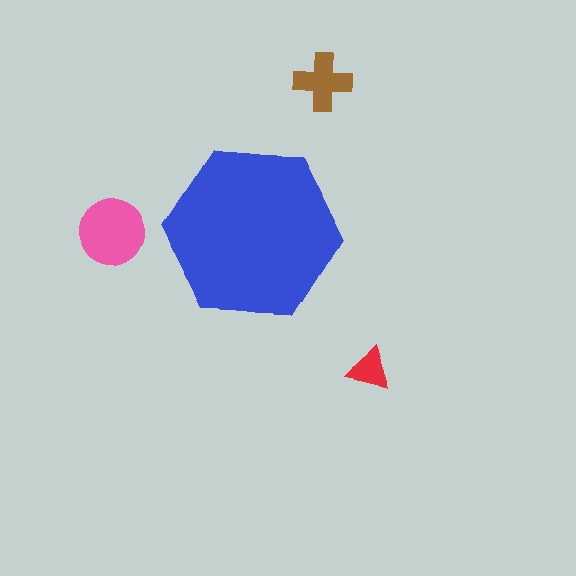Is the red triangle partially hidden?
No, the red triangle is fully visible.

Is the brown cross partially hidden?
No, the brown cross is fully visible.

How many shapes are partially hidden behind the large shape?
0 shapes are partially hidden.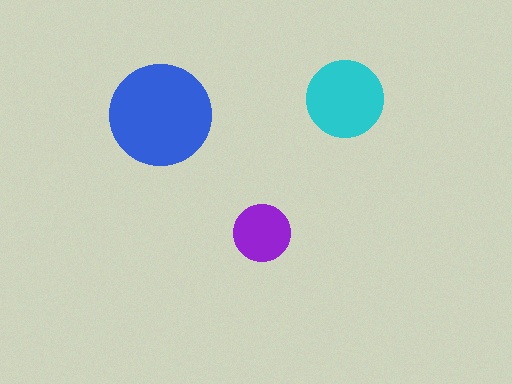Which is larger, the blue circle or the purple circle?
The blue one.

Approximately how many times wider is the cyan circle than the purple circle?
About 1.5 times wider.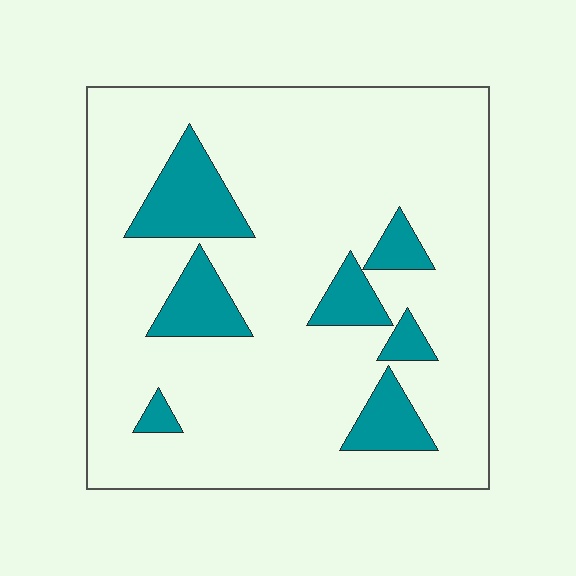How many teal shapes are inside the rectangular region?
7.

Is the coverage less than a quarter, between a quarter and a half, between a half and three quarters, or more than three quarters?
Less than a quarter.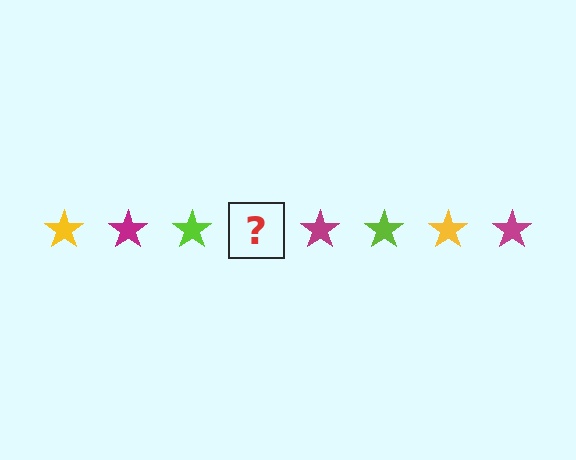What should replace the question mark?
The question mark should be replaced with a yellow star.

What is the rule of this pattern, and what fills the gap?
The rule is that the pattern cycles through yellow, magenta, lime stars. The gap should be filled with a yellow star.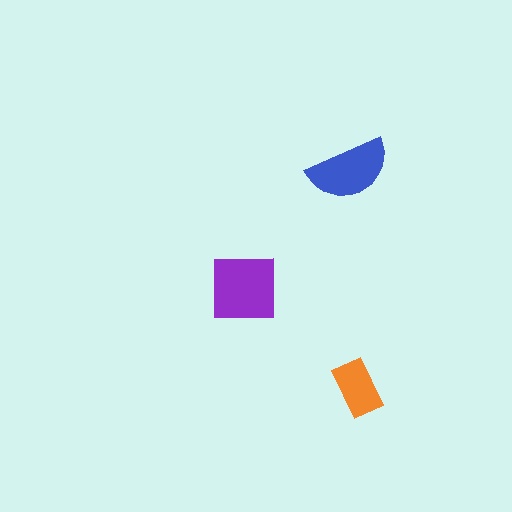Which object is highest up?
The blue semicircle is topmost.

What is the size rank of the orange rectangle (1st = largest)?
3rd.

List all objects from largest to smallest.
The purple square, the blue semicircle, the orange rectangle.